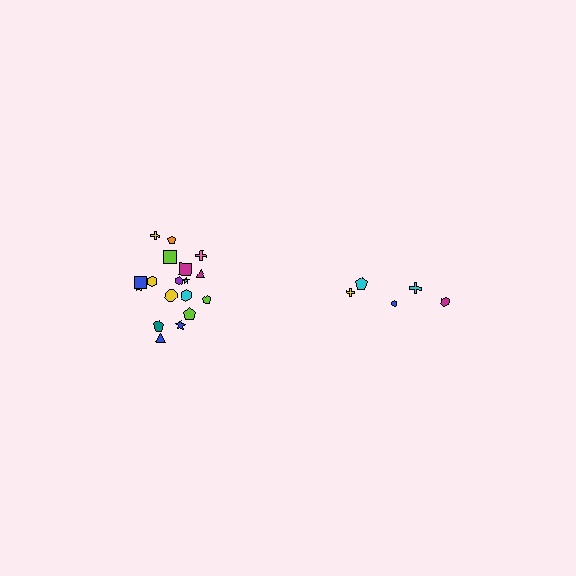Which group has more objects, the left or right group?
The left group.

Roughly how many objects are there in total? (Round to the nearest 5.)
Roughly 25 objects in total.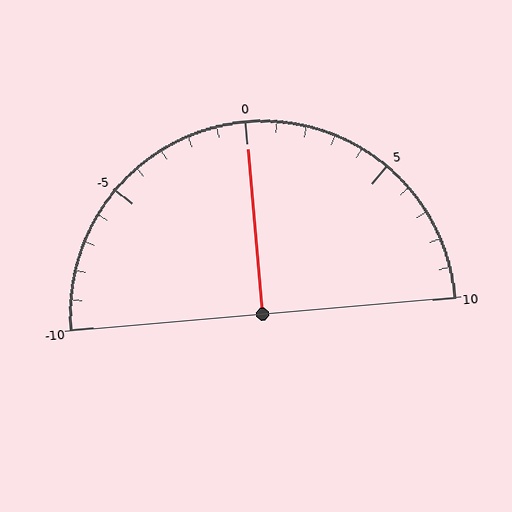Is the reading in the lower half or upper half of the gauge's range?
The reading is in the upper half of the range (-10 to 10).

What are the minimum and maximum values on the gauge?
The gauge ranges from -10 to 10.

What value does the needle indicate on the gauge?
The needle indicates approximately 0.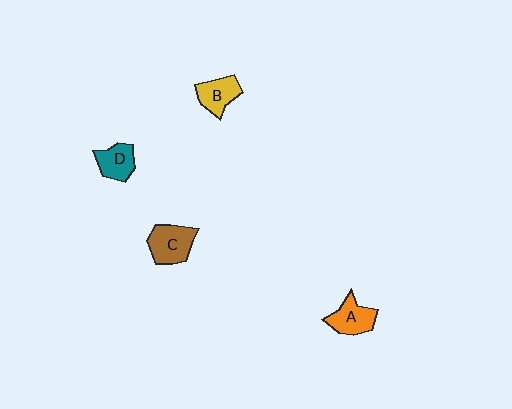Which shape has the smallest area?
Shape D (teal).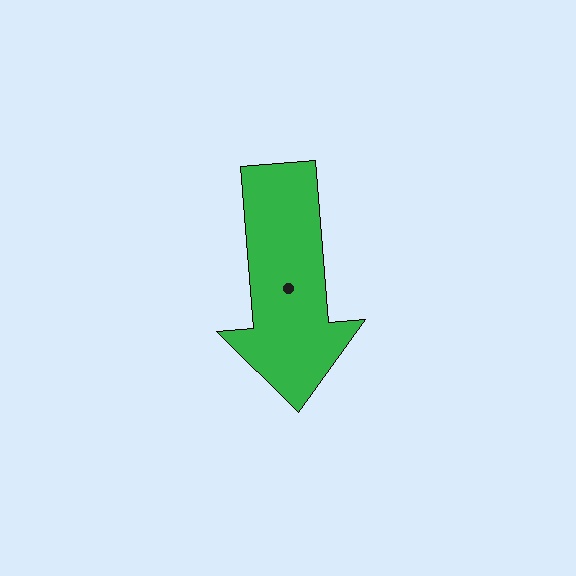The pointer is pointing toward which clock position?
Roughly 6 o'clock.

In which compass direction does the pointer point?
South.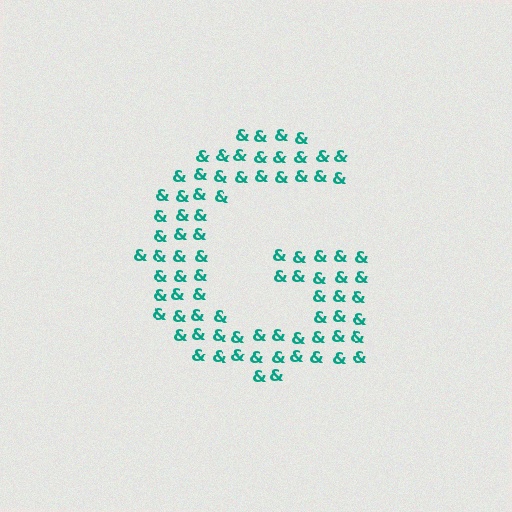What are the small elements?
The small elements are ampersands.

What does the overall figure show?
The overall figure shows the letter G.